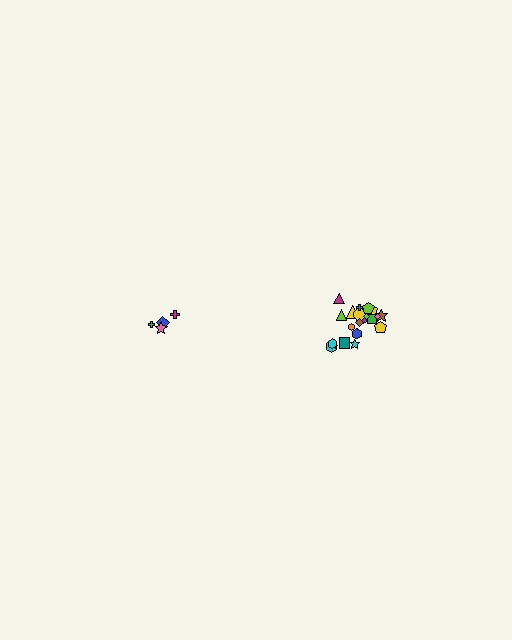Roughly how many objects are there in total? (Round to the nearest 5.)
Roughly 25 objects in total.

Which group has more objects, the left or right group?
The right group.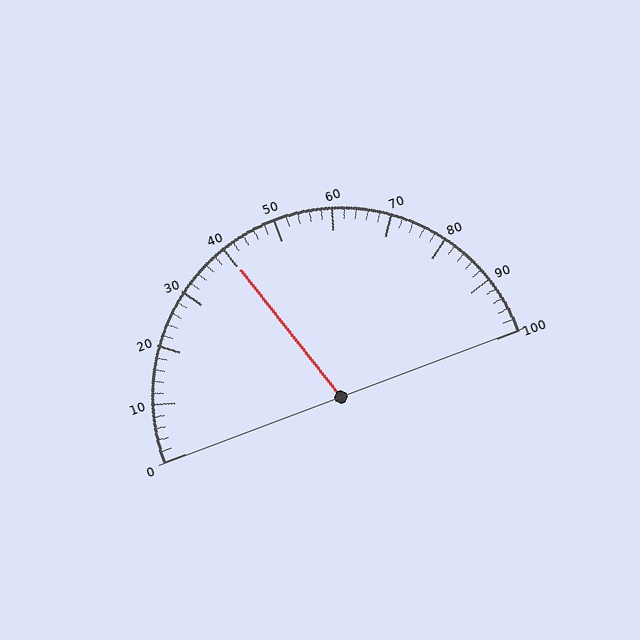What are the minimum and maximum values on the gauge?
The gauge ranges from 0 to 100.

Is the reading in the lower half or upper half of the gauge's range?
The reading is in the lower half of the range (0 to 100).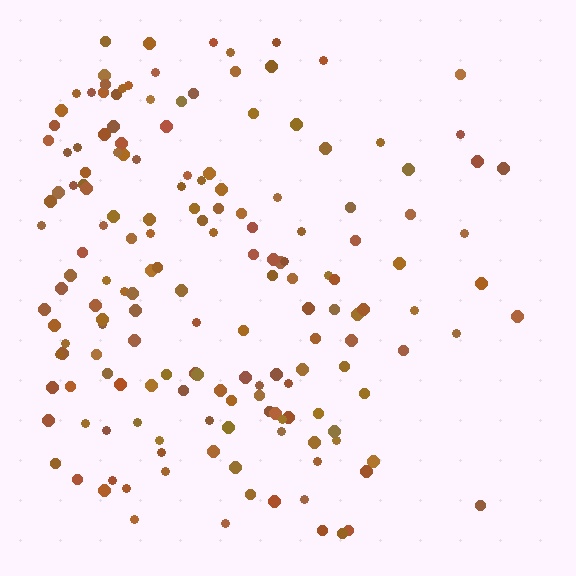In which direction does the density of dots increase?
From right to left, with the left side densest.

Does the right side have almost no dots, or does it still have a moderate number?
Still a moderate number, just noticeably fewer than the left.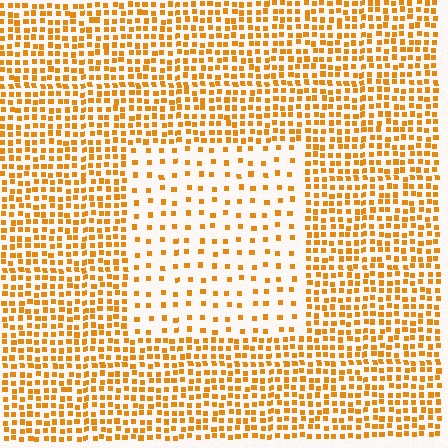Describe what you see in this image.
The image contains small orange elements arranged at two different densities. A rectangle-shaped region is visible where the elements are less densely packed than the surrounding area.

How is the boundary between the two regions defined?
The boundary is defined by a change in element density (approximately 2.6x ratio). All elements are the same color, size, and shape.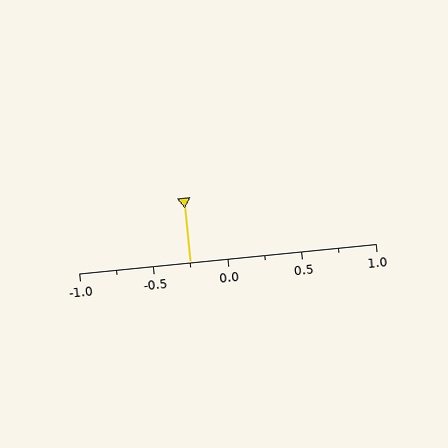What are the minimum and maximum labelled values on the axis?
The axis runs from -1.0 to 1.0.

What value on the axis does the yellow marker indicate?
The marker indicates approximately -0.25.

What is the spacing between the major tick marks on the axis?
The major ticks are spaced 0.5 apart.